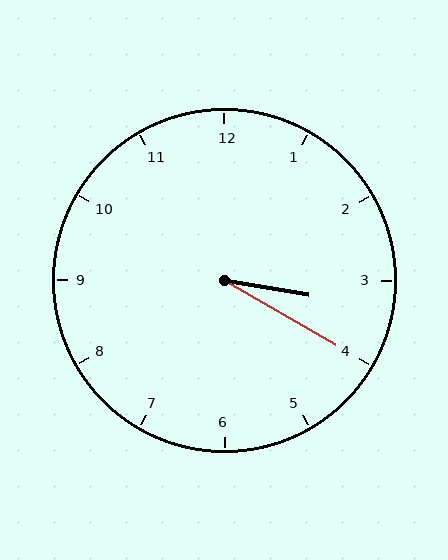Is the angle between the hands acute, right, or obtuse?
It is acute.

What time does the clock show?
3:20.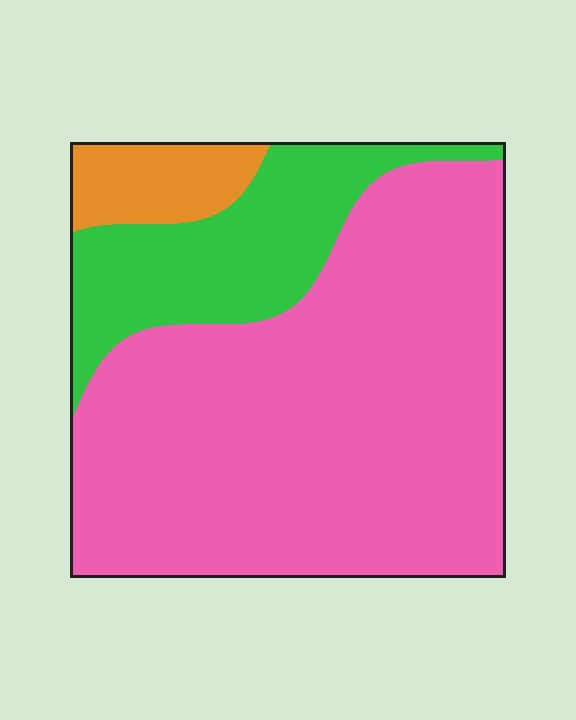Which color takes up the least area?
Orange, at roughly 10%.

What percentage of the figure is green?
Green takes up about one fifth (1/5) of the figure.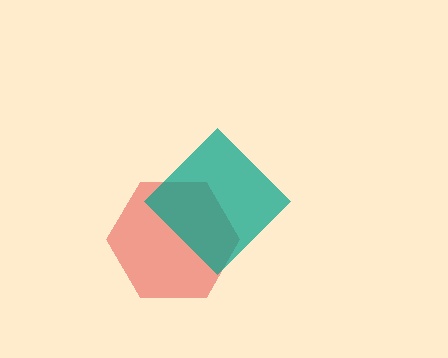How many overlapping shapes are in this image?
There are 2 overlapping shapes in the image.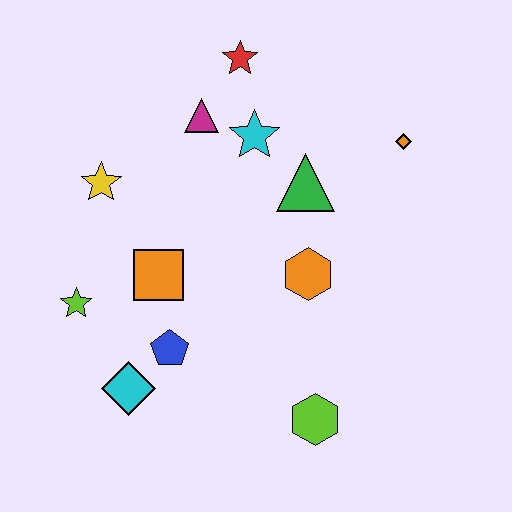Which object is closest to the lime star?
The orange square is closest to the lime star.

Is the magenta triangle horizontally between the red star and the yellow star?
Yes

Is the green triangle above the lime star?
Yes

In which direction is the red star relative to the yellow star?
The red star is to the right of the yellow star.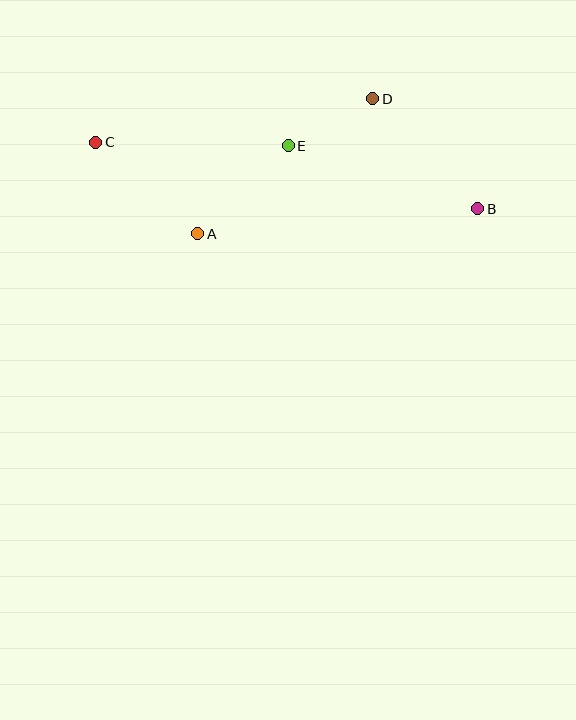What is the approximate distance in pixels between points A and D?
The distance between A and D is approximately 221 pixels.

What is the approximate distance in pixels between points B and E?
The distance between B and E is approximately 200 pixels.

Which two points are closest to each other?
Points D and E are closest to each other.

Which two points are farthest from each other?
Points B and C are farthest from each other.